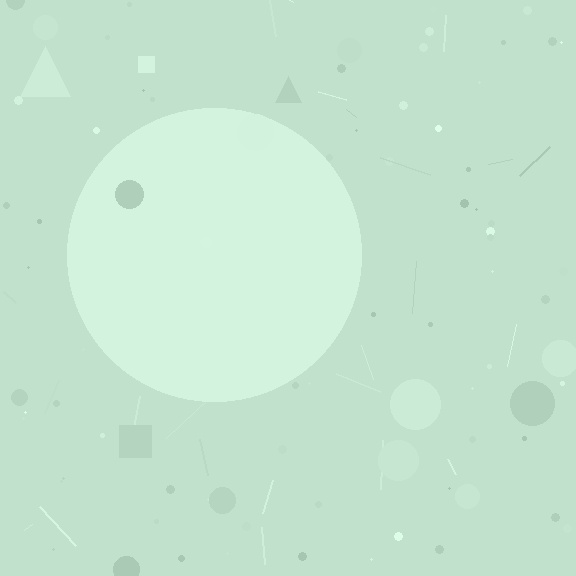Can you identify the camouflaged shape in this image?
The camouflaged shape is a circle.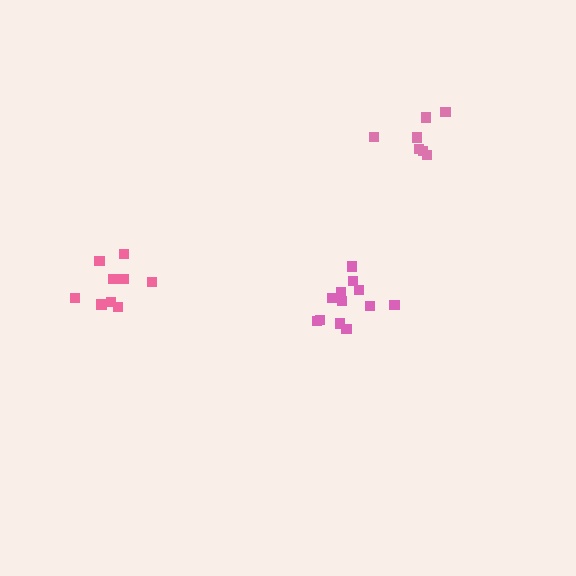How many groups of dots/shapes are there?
There are 3 groups.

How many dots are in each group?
Group 1: 9 dots, Group 2: 12 dots, Group 3: 7 dots (28 total).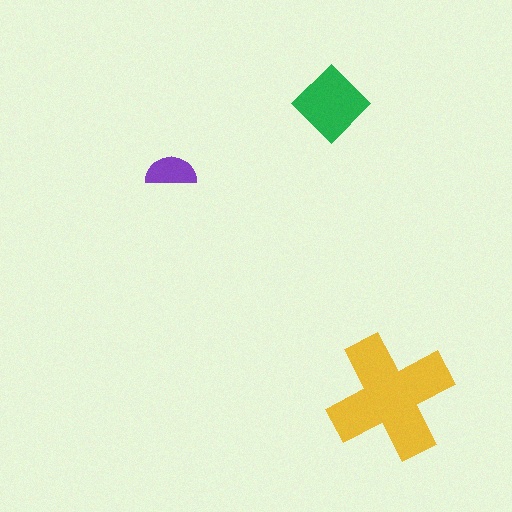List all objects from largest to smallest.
The yellow cross, the green diamond, the purple semicircle.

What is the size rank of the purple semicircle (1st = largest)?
3rd.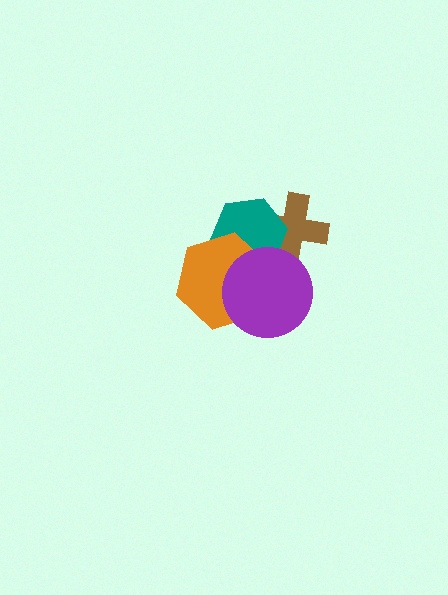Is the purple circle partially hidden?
No, no other shape covers it.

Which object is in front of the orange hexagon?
The purple circle is in front of the orange hexagon.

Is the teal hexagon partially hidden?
Yes, it is partially covered by another shape.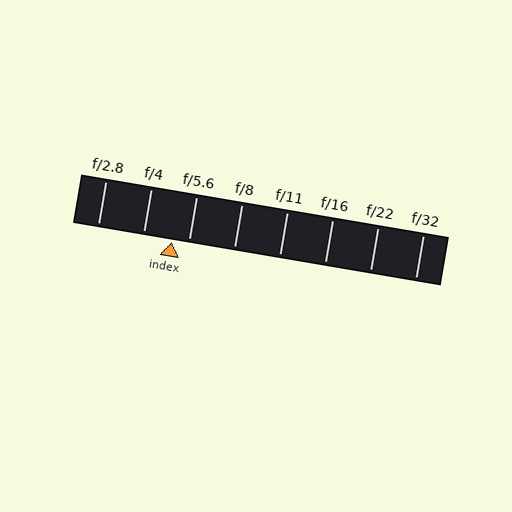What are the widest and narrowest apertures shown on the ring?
The widest aperture shown is f/2.8 and the narrowest is f/32.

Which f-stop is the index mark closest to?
The index mark is closest to f/5.6.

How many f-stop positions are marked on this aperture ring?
There are 8 f-stop positions marked.